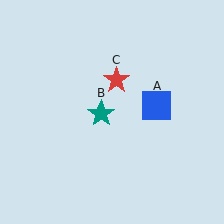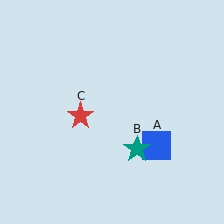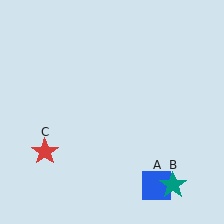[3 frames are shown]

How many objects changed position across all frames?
3 objects changed position: blue square (object A), teal star (object B), red star (object C).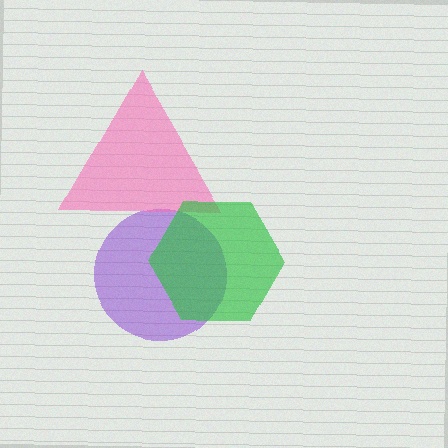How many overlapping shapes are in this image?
There are 3 overlapping shapes in the image.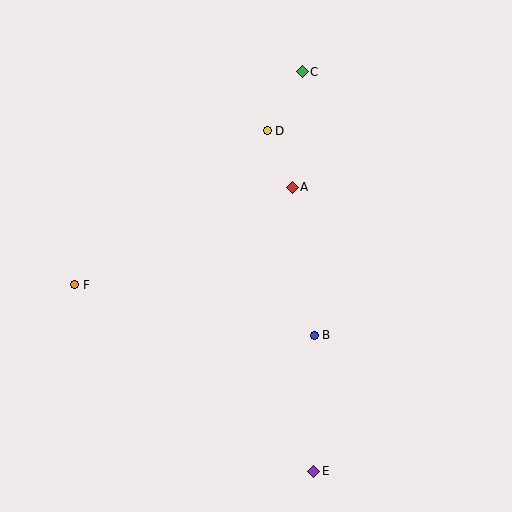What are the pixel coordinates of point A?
Point A is at (292, 187).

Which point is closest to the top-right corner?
Point C is closest to the top-right corner.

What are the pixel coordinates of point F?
Point F is at (75, 285).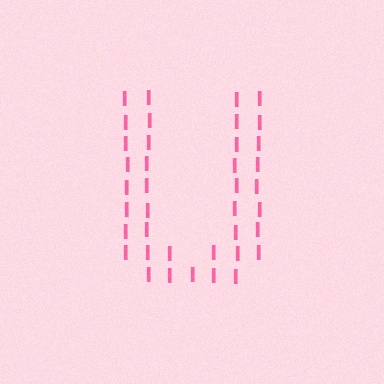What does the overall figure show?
The overall figure shows the letter U.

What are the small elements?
The small elements are letter I's.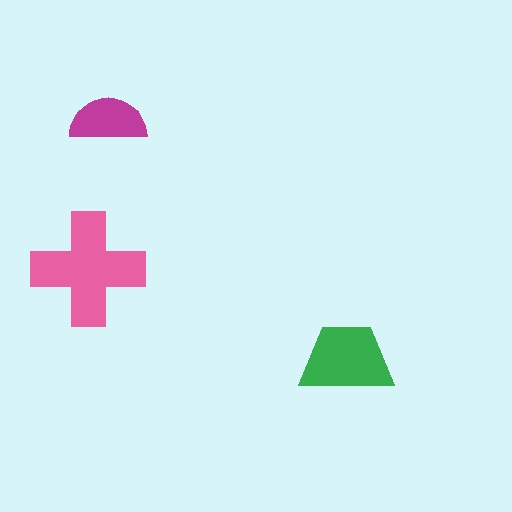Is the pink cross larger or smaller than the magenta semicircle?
Larger.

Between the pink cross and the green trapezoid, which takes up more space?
The pink cross.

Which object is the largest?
The pink cross.